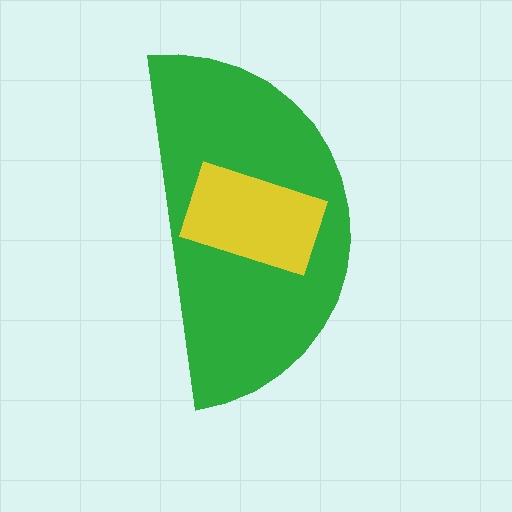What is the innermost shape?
The yellow rectangle.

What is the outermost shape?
The green semicircle.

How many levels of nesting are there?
2.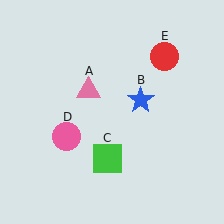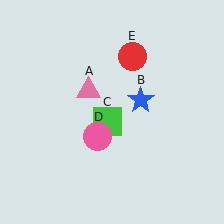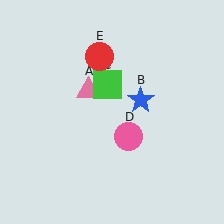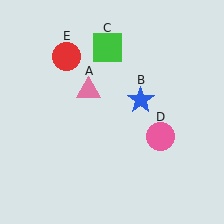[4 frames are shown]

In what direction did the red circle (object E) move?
The red circle (object E) moved left.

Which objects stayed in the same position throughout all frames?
Pink triangle (object A) and blue star (object B) remained stationary.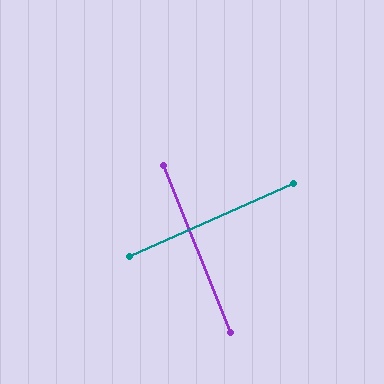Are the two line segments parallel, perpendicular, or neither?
Perpendicular — they meet at approximately 88°.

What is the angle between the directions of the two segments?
Approximately 88 degrees.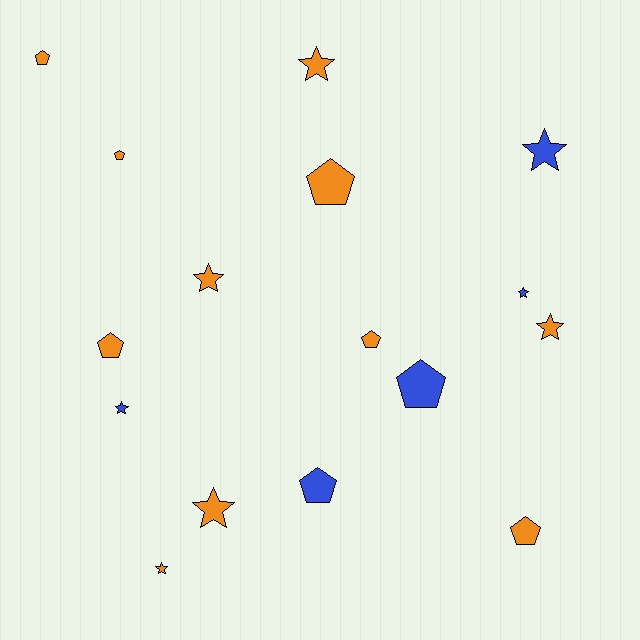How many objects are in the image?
There are 16 objects.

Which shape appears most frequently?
Star, with 8 objects.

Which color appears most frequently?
Orange, with 11 objects.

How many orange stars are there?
There are 5 orange stars.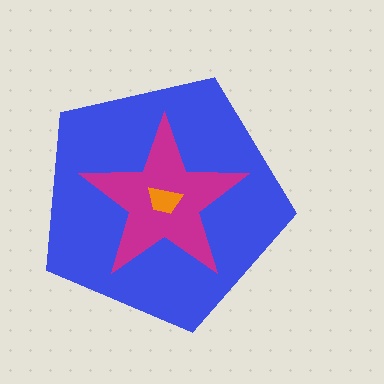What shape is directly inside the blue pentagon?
The magenta star.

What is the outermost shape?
The blue pentagon.